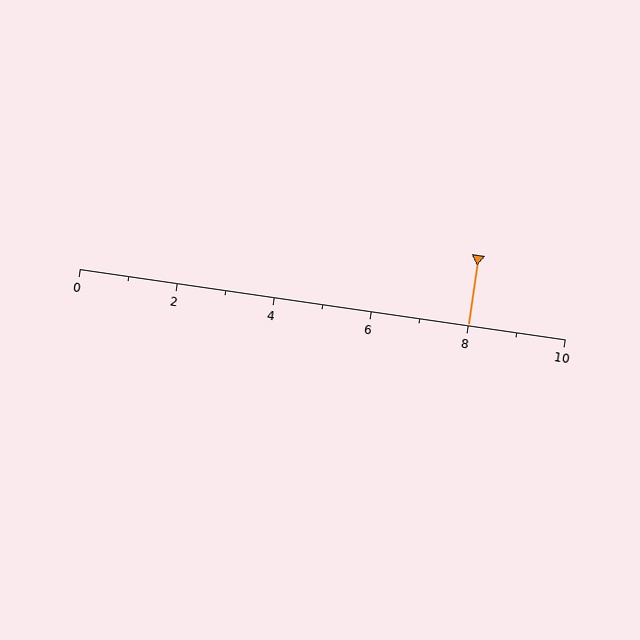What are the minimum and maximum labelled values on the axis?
The axis runs from 0 to 10.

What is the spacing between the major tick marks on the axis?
The major ticks are spaced 2 apart.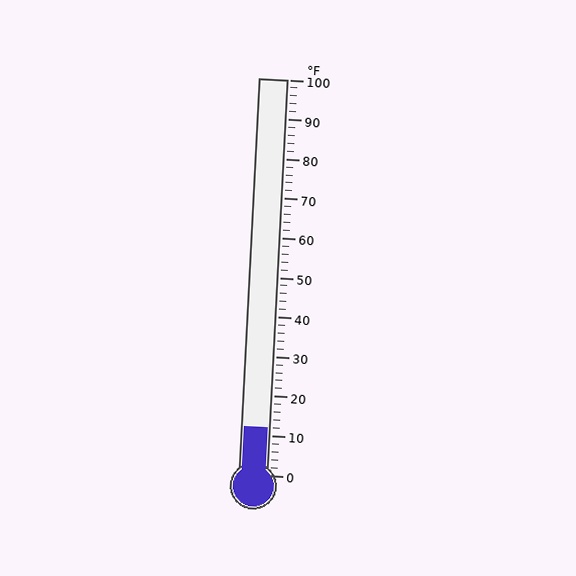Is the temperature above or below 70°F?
The temperature is below 70°F.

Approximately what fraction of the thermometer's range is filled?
The thermometer is filled to approximately 10% of its range.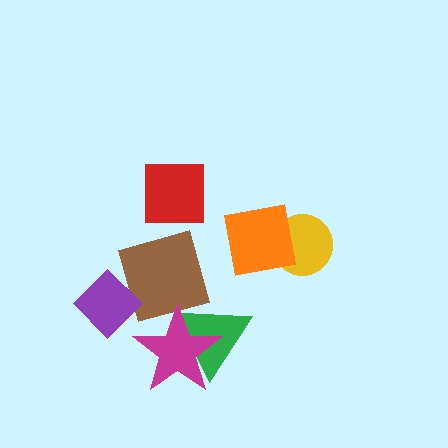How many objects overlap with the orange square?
1 object overlaps with the orange square.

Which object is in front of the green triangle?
The magenta star is in front of the green triangle.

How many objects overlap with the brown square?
1 object overlaps with the brown square.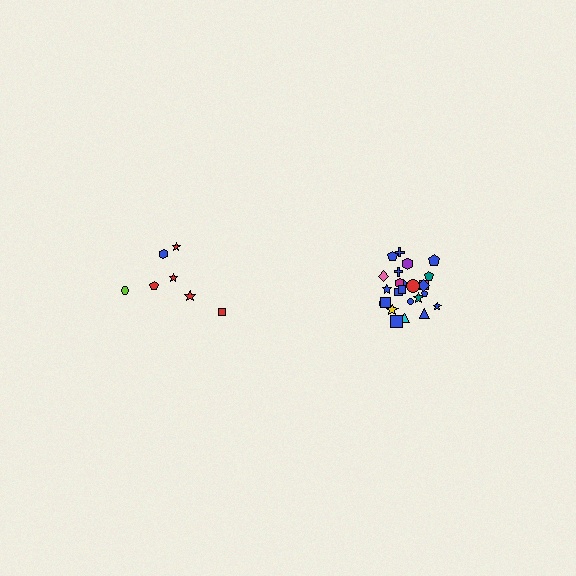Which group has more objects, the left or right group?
The right group.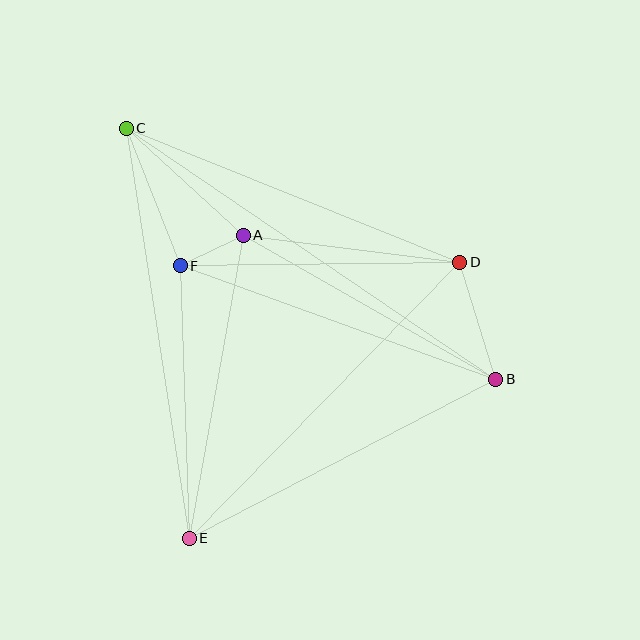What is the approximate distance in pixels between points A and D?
The distance between A and D is approximately 218 pixels.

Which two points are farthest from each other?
Points B and C are farthest from each other.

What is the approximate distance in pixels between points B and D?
The distance between B and D is approximately 122 pixels.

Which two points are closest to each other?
Points A and F are closest to each other.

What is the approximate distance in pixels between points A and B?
The distance between A and B is approximately 290 pixels.